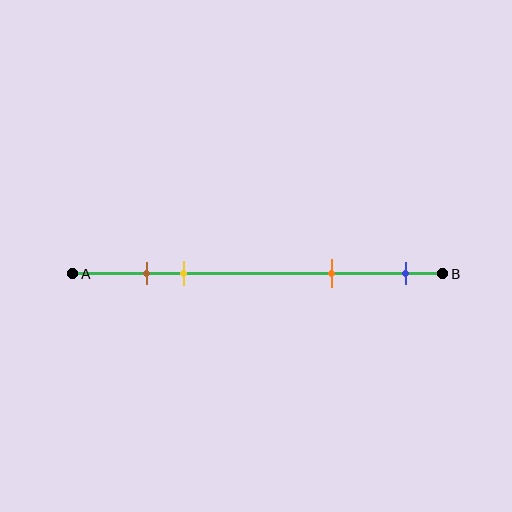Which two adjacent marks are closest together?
The brown and yellow marks are the closest adjacent pair.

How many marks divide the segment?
There are 4 marks dividing the segment.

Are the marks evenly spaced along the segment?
No, the marks are not evenly spaced.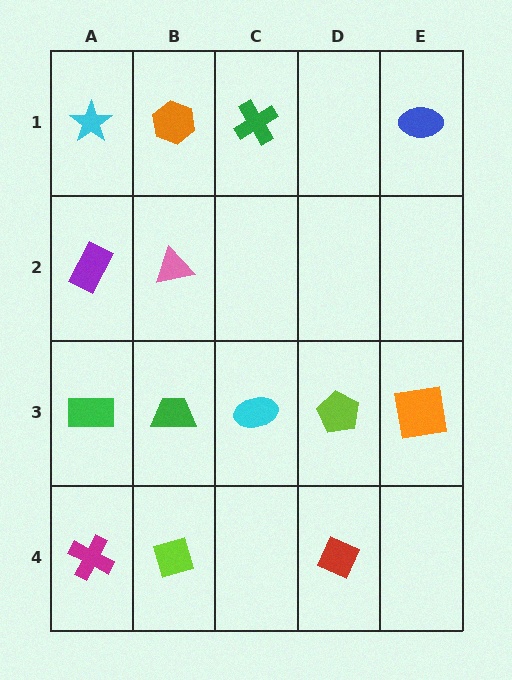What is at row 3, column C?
A cyan ellipse.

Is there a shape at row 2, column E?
No, that cell is empty.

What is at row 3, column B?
A green trapezoid.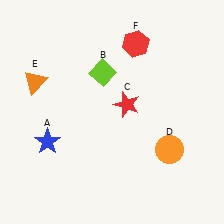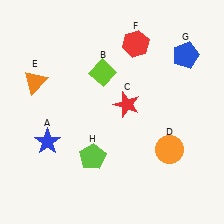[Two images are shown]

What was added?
A blue pentagon (G), a lime pentagon (H) were added in Image 2.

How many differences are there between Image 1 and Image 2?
There are 2 differences between the two images.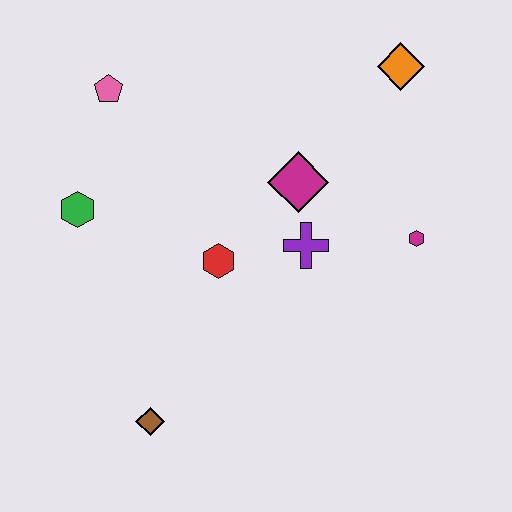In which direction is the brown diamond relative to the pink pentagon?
The brown diamond is below the pink pentagon.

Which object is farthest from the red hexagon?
The orange diamond is farthest from the red hexagon.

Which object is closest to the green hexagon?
The pink pentagon is closest to the green hexagon.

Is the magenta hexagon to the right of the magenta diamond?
Yes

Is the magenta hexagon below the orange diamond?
Yes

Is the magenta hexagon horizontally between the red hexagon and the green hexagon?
No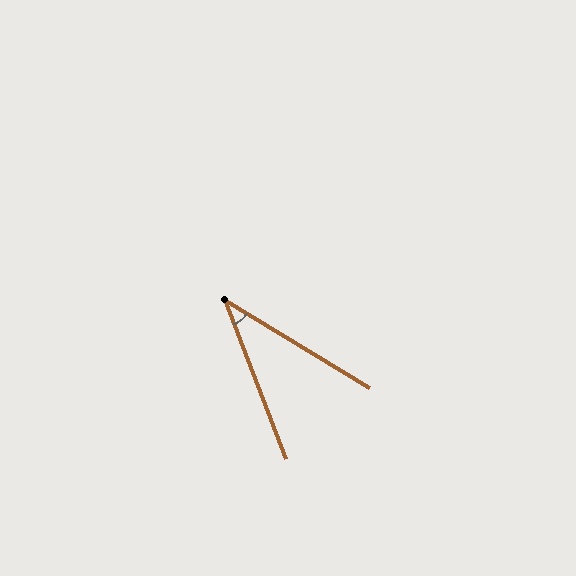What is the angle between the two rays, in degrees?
Approximately 38 degrees.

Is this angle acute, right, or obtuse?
It is acute.